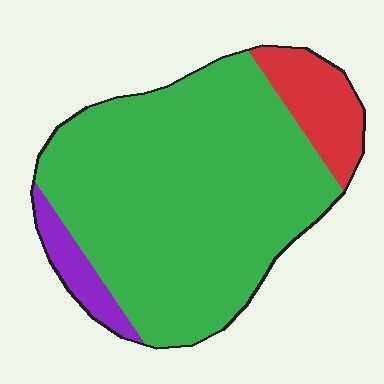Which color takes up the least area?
Purple, at roughly 5%.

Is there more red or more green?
Green.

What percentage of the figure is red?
Red takes up about one eighth (1/8) of the figure.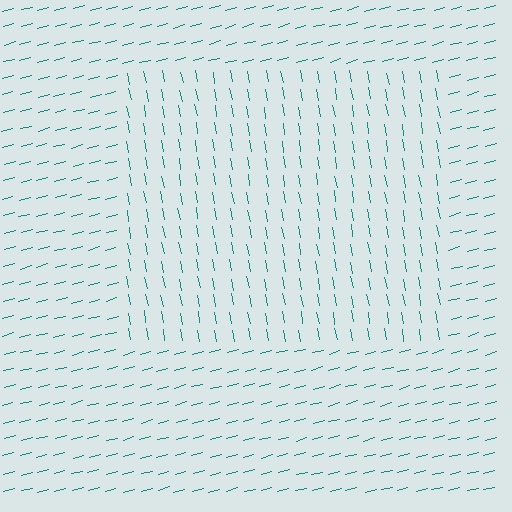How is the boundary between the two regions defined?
The boundary is defined purely by a change in line orientation (approximately 85 degrees difference). All lines are the same color and thickness.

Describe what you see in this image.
The image is filled with small teal line segments. A rectangle region in the image has lines oriented differently from the surrounding lines, creating a visible texture boundary.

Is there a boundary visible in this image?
Yes, there is a texture boundary formed by a change in line orientation.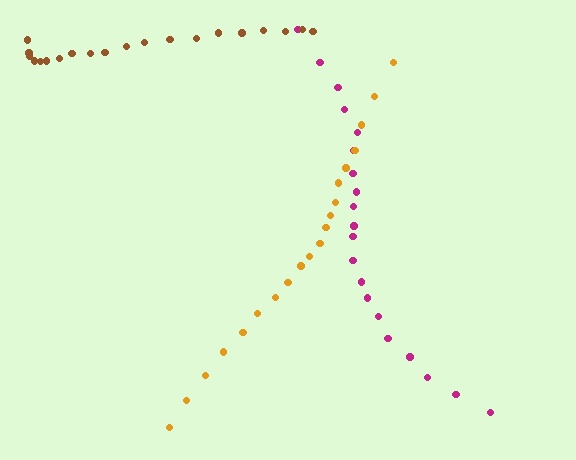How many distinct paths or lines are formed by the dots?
There are 3 distinct paths.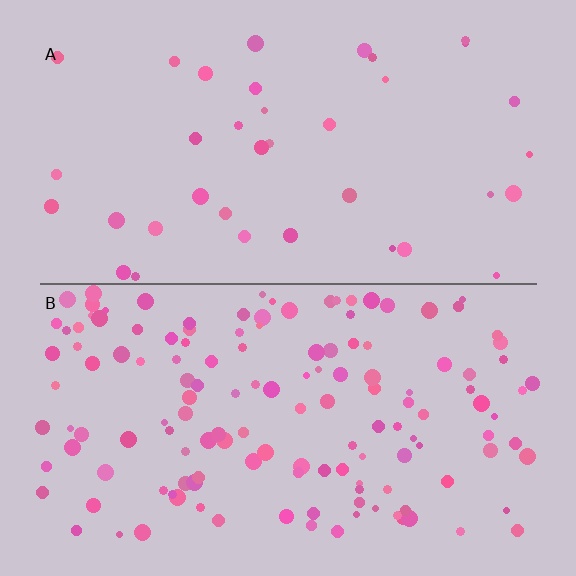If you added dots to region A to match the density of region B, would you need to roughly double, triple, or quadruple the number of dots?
Approximately quadruple.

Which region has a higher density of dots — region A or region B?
B (the bottom).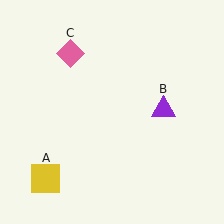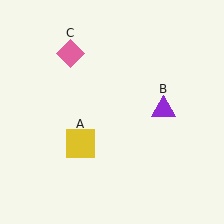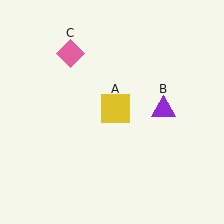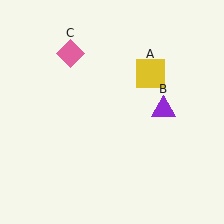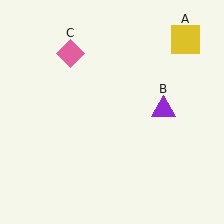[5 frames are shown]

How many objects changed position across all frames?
1 object changed position: yellow square (object A).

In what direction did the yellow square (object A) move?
The yellow square (object A) moved up and to the right.